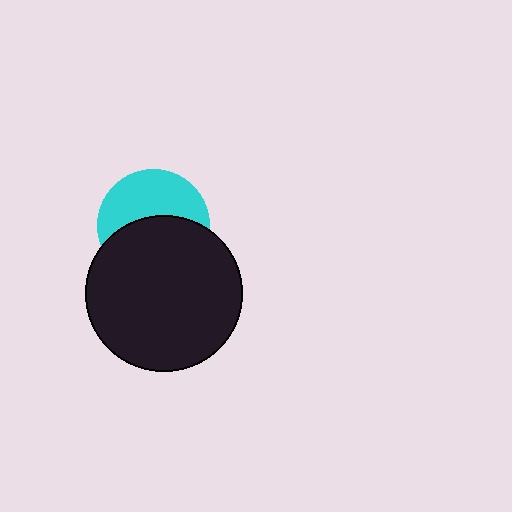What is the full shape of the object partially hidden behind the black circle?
The partially hidden object is a cyan circle.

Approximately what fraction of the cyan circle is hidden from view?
Roughly 53% of the cyan circle is hidden behind the black circle.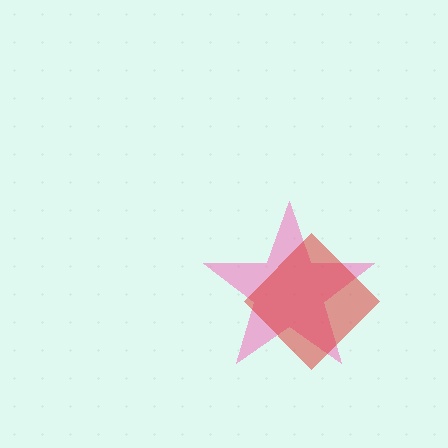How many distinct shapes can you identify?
There are 2 distinct shapes: a pink star, a red diamond.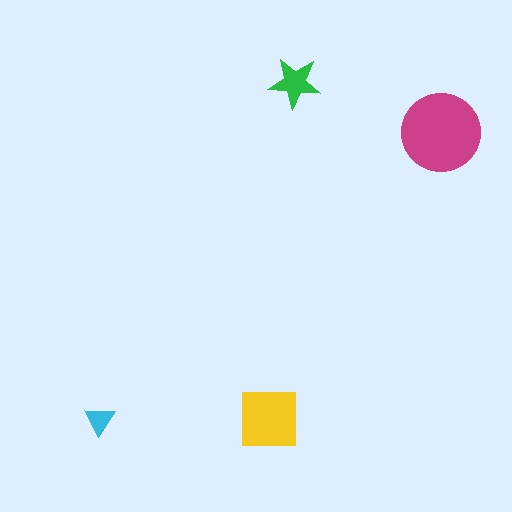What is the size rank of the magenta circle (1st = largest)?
1st.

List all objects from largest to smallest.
The magenta circle, the yellow square, the green star, the cyan triangle.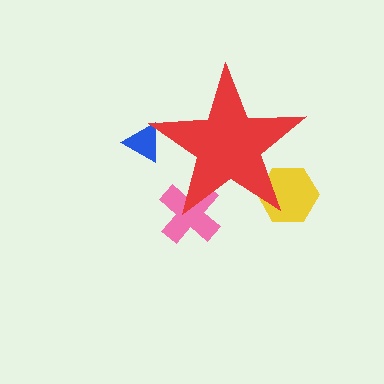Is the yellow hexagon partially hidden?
Yes, the yellow hexagon is partially hidden behind the red star.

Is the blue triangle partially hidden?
Yes, the blue triangle is partially hidden behind the red star.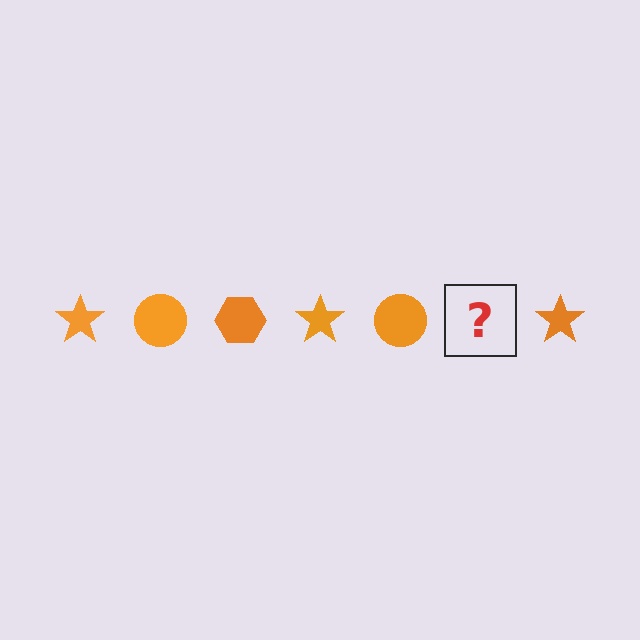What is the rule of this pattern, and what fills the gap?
The rule is that the pattern cycles through star, circle, hexagon shapes in orange. The gap should be filled with an orange hexagon.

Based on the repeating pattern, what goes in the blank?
The blank should be an orange hexagon.